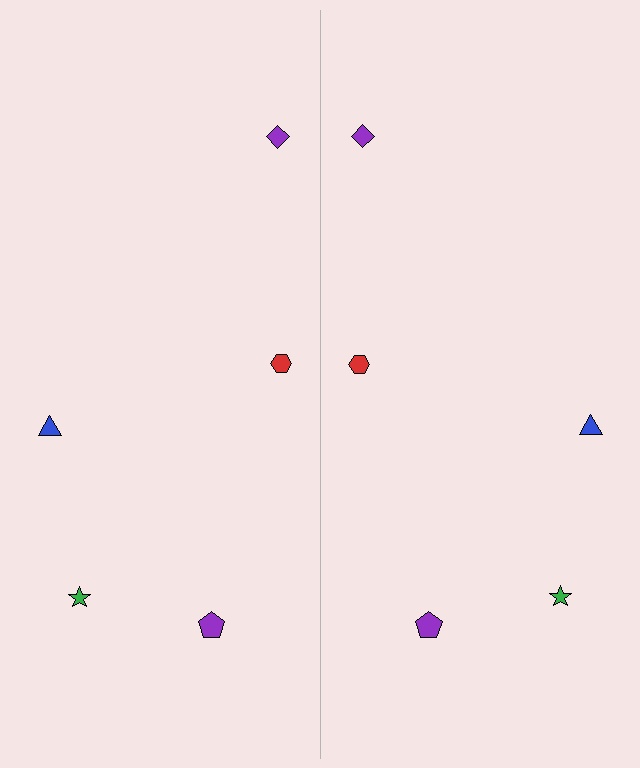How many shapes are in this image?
There are 10 shapes in this image.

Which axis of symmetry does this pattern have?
The pattern has a vertical axis of symmetry running through the center of the image.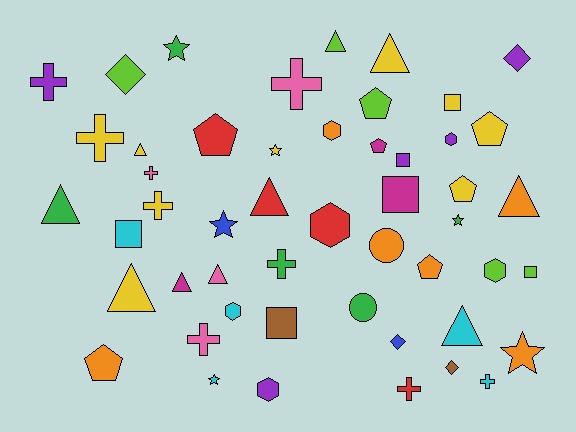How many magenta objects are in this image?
There are 3 magenta objects.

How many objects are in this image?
There are 50 objects.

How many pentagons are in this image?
There are 7 pentagons.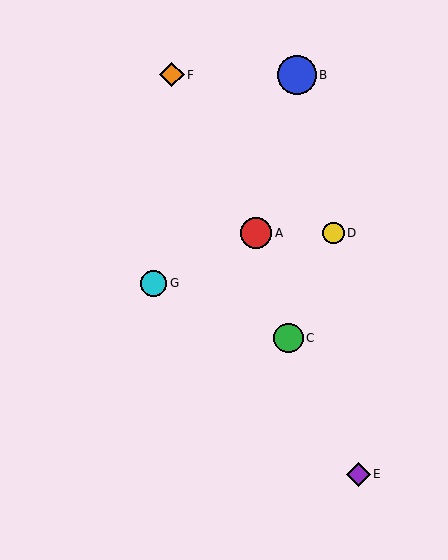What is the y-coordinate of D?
Object D is at y≈233.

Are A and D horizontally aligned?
Yes, both are at y≈233.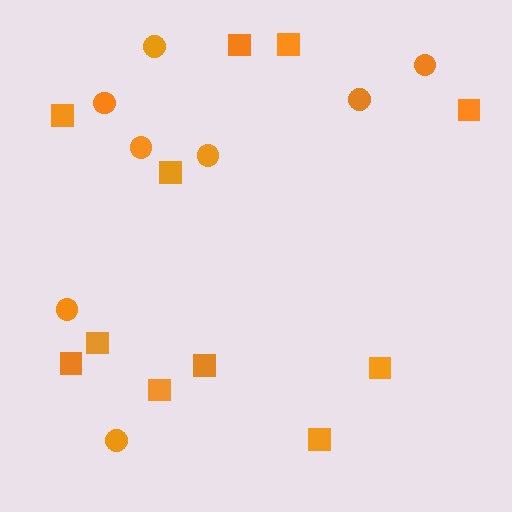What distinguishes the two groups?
There are 2 groups: one group of squares (11) and one group of circles (8).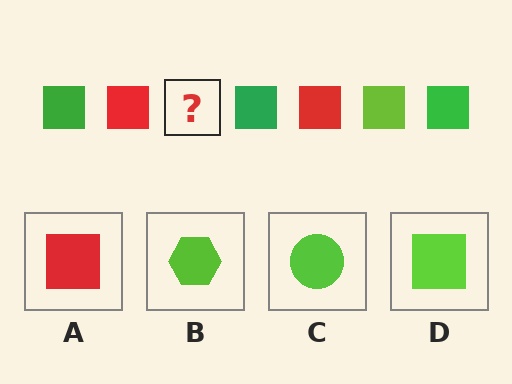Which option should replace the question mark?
Option D.